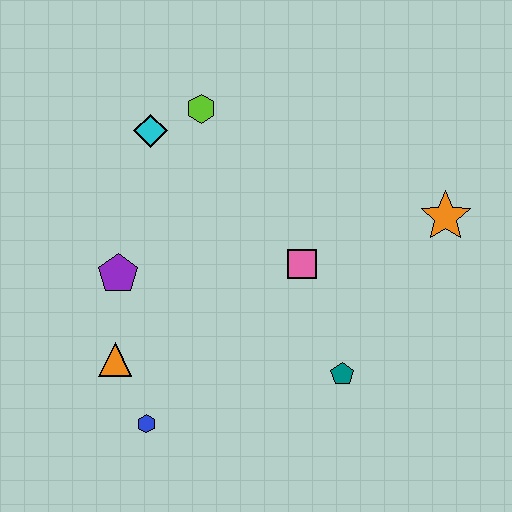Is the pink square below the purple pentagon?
No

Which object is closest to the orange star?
The pink square is closest to the orange star.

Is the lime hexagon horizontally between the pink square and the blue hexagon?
Yes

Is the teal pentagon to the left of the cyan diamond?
No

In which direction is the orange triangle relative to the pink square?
The orange triangle is to the left of the pink square.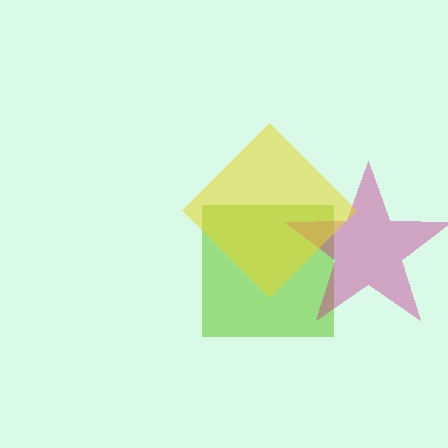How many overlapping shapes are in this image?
There are 3 overlapping shapes in the image.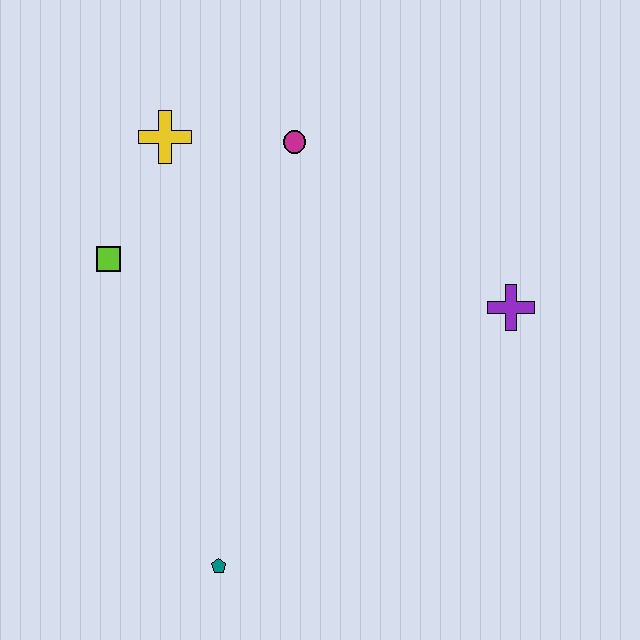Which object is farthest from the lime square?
The purple cross is farthest from the lime square.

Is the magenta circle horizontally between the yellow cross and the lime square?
No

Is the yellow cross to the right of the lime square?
Yes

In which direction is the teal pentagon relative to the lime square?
The teal pentagon is below the lime square.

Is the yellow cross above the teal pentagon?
Yes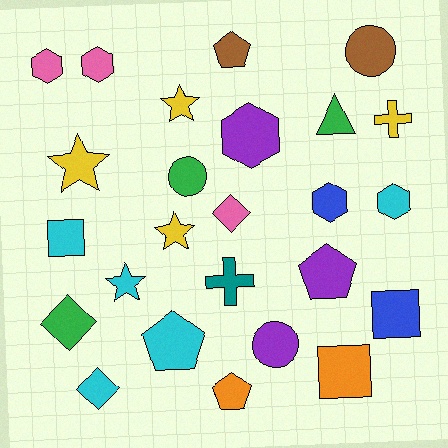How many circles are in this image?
There are 3 circles.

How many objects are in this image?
There are 25 objects.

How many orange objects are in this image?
There are 2 orange objects.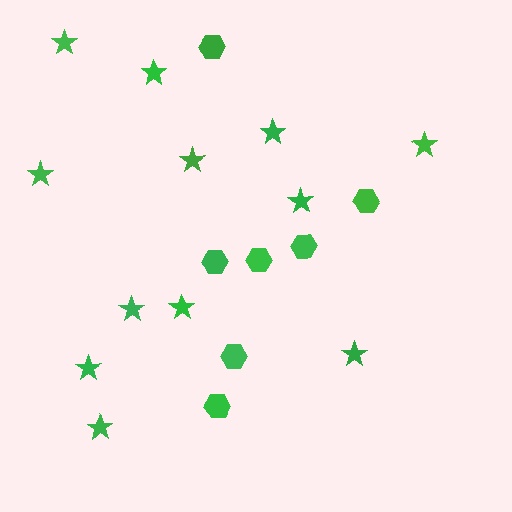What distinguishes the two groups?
There are 2 groups: one group of hexagons (7) and one group of stars (12).